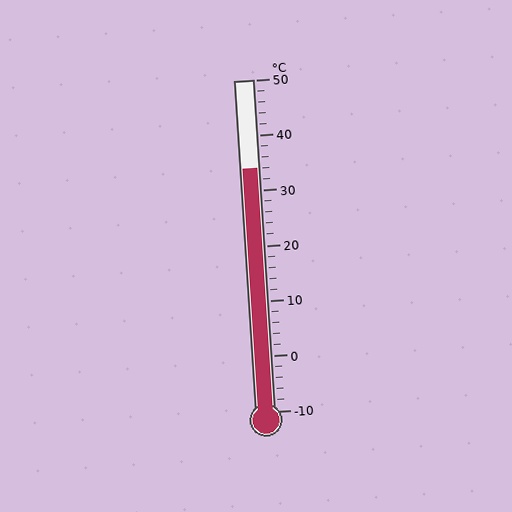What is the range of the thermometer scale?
The thermometer scale ranges from -10°C to 50°C.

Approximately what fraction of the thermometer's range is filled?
The thermometer is filled to approximately 75% of its range.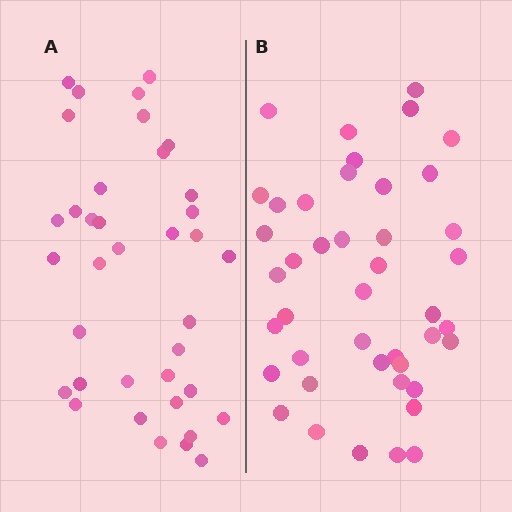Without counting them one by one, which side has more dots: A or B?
Region B (the right region) has more dots.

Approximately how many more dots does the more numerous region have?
Region B has about 6 more dots than region A.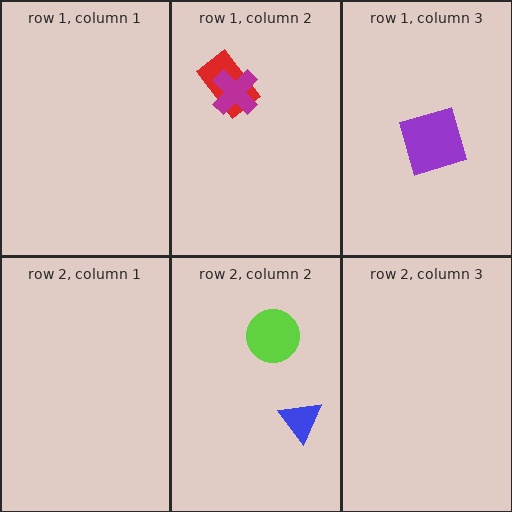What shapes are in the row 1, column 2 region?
The red rectangle, the magenta cross.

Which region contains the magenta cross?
The row 1, column 2 region.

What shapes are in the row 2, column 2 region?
The lime circle, the blue triangle.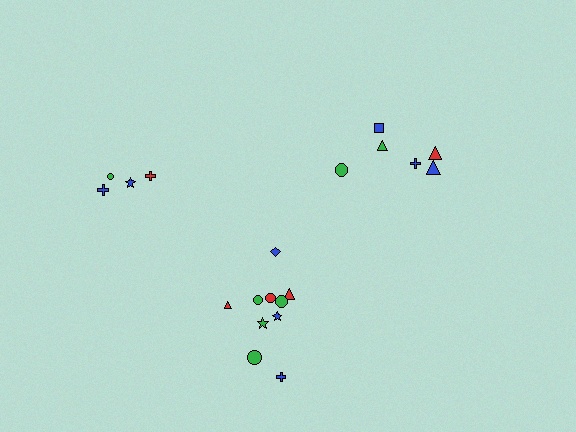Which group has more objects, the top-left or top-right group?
The top-right group.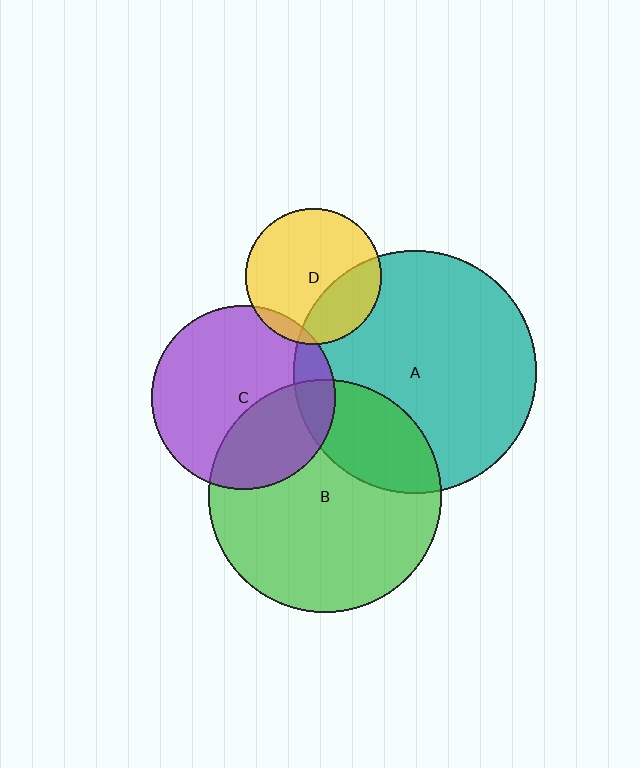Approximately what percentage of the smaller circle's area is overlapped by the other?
Approximately 35%.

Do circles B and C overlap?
Yes.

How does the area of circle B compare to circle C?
Approximately 1.6 times.